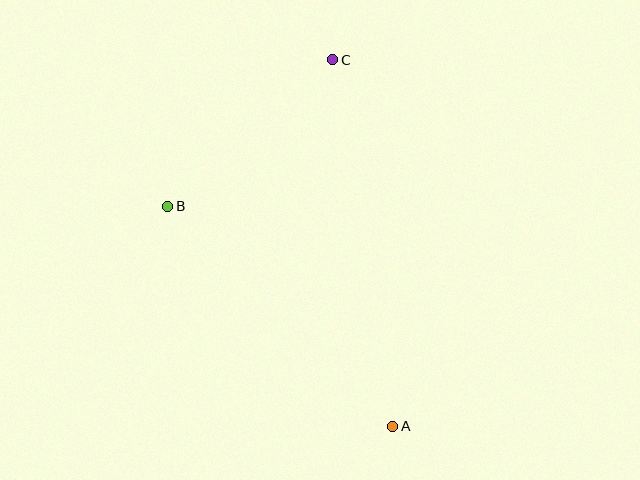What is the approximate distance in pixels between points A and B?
The distance between A and B is approximately 315 pixels.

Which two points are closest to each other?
Points B and C are closest to each other.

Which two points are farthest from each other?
Points A and C are farthest from each other.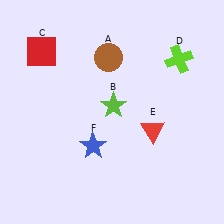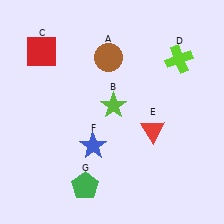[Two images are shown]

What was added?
A green pentagon (G) was added in Image 2.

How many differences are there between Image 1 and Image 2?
There is 1 difference between the two images.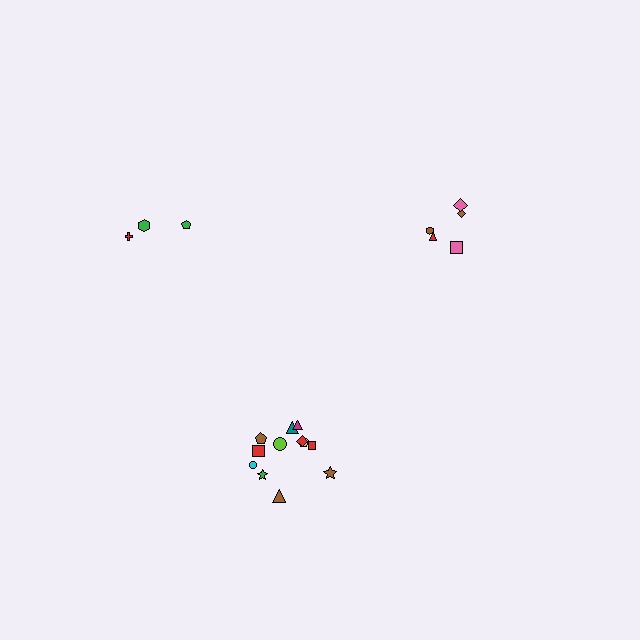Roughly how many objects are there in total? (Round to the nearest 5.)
Roughly 20 objects in total.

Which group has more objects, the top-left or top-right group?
The top-right group.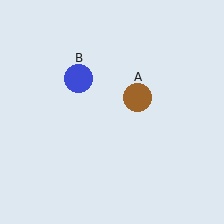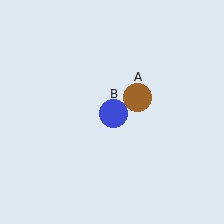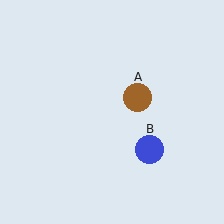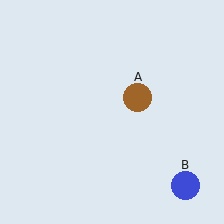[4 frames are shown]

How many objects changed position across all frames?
1 object changed position: blue circle (object B).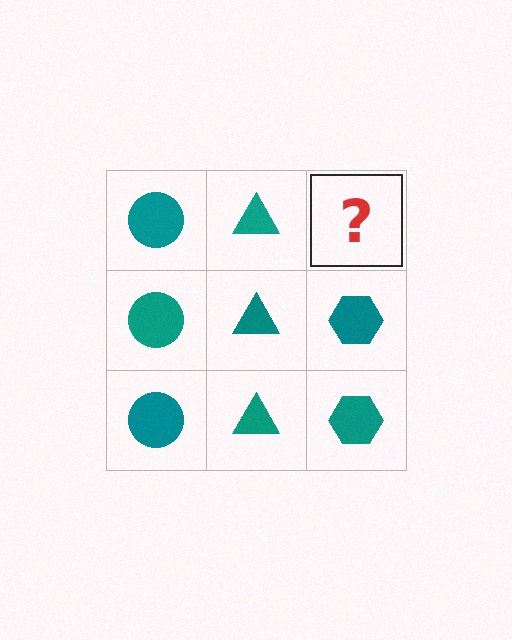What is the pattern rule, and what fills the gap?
The rule is that each column has a consistent shape. The gap should be filled with a teal hexagon.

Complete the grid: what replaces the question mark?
The question mark should be replaced with a teal hexagon.